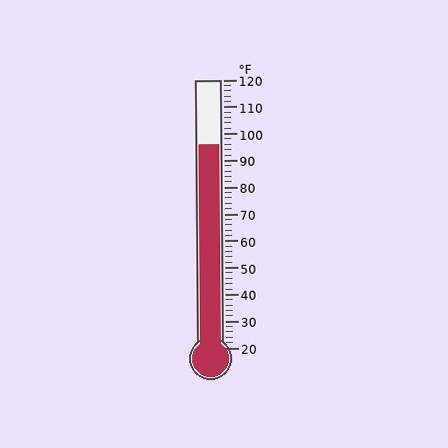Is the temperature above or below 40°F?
The temperature is above 40°F.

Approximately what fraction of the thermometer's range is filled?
The thermometer is filled to approximately 75% of its range.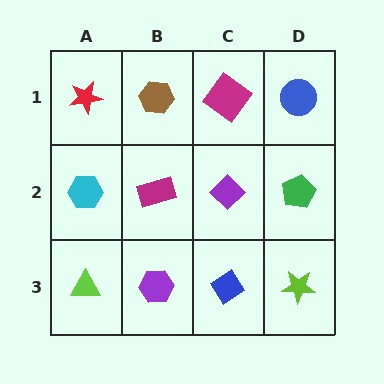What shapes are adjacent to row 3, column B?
A magenta rectangle (row 2, column B), a lime triangle (row 3, column A), a blue diamond (row 3, column C).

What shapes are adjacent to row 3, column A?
A cyan hexagon (row 2, column A), a purple hexagon (row 3, column B).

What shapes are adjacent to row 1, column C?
A purple diamond (row 2, column C), a brown hexagon (row 1, column B), a blue circle (row 1, column D).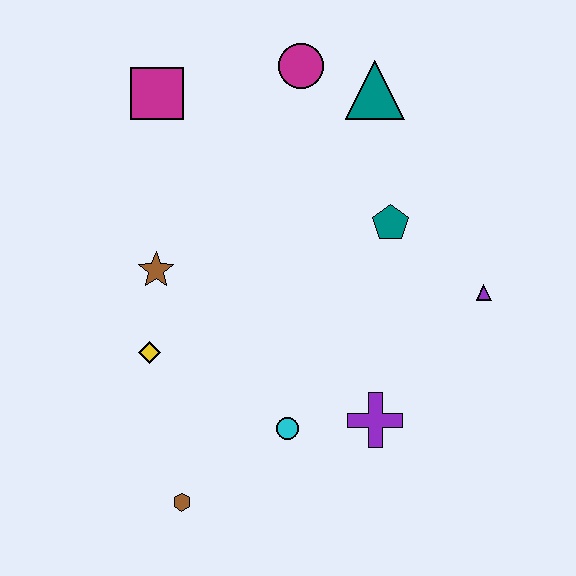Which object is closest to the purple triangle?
The teal pentagon is closest to the purple triangle.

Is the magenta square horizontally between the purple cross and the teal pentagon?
No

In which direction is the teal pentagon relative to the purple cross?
The teal pentagon is above the purple cross.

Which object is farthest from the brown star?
The purple triangle is farthest from the brown star.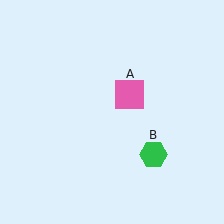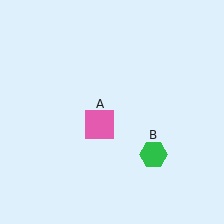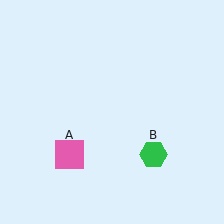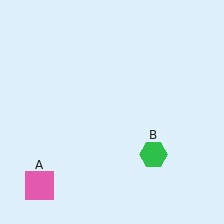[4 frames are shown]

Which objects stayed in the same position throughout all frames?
Green hexagon (object B) remained stationary.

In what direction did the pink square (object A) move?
The pink square (object A) moved down and to the left.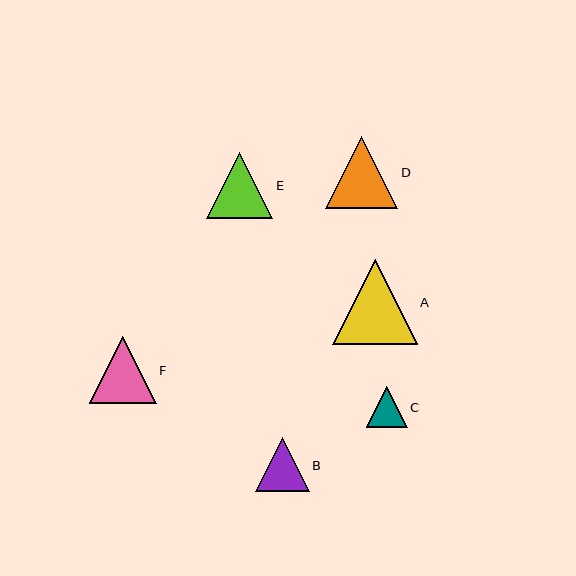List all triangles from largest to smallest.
From largest to smallest: A, D, F, E, B, C.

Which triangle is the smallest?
Triangle C is the smallest with a size of approximately 41 pixels.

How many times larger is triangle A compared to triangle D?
Triangle A is approximately 1.2 times the size of triangle D.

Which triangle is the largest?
Triangle A is the largest with a size of approximately 85 pixels.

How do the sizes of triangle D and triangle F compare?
Triangle D and triangle F are approximately the same size.